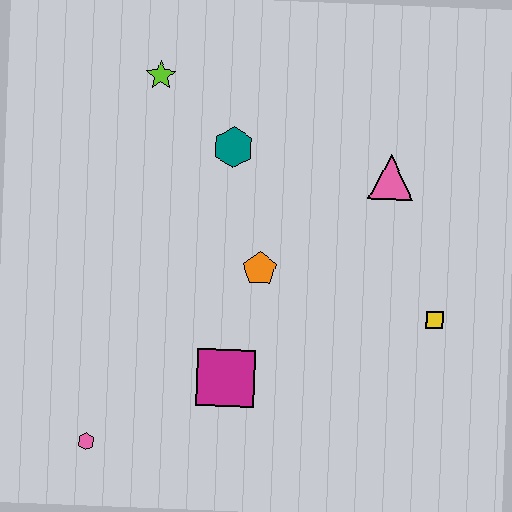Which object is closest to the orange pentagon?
The magenta square is closest to the orange pentagon.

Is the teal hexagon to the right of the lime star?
Yes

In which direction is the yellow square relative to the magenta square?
The yellow square is to the right of the magenta square.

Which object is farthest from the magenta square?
The lime star is farthest from the magenta square.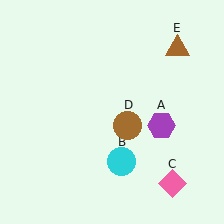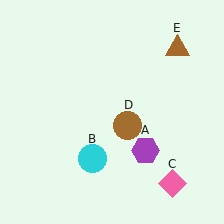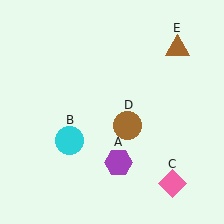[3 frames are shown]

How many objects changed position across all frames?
2 objects changed position: purple hexagon (object A), cyan circle (object B).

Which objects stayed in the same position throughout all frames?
Pink diamond (object C) and brown circle (object D) and brown triangle (object E) remained stationary.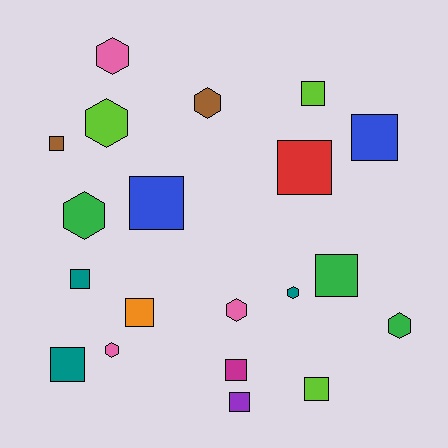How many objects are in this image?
There are 20 objects.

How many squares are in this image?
There are 12 squares.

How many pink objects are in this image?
There are 3 pink objects.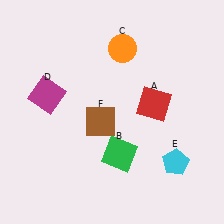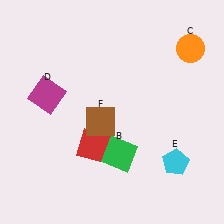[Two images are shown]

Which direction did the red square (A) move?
The red square (A) moved left.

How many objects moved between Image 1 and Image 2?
2 objects moved between the two images.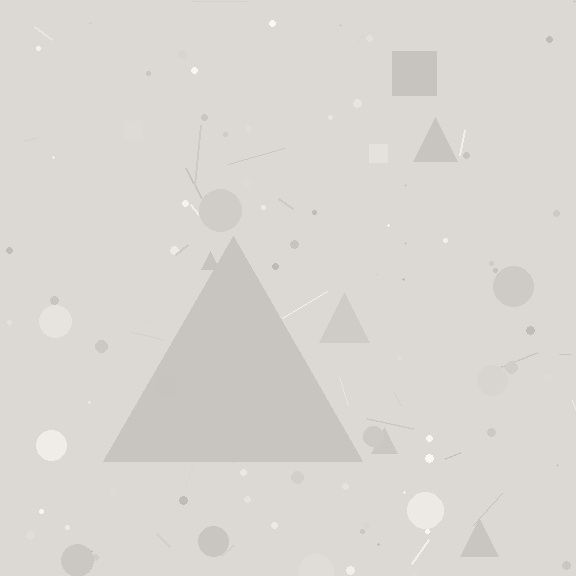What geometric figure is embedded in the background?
A triangle is embedded in the background.